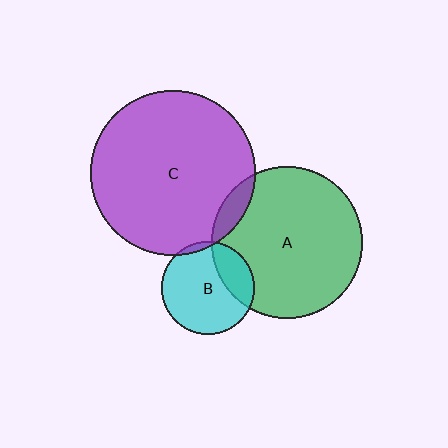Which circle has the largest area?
Circle C (purple).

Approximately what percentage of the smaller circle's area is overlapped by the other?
Approximately 10%.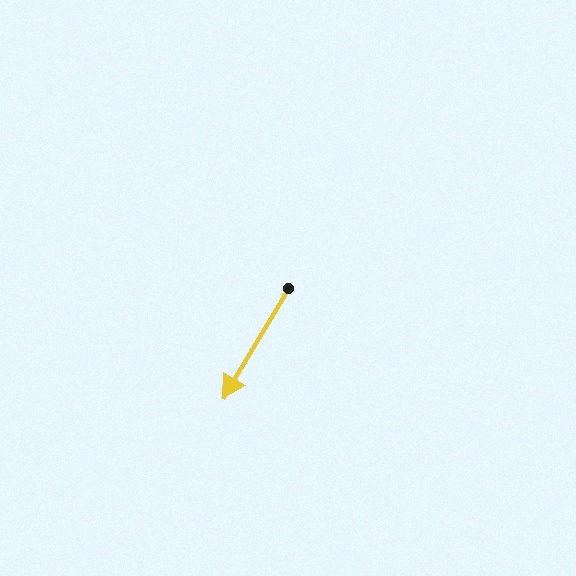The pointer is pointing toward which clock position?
Roughly 7 o'clock.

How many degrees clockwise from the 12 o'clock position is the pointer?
Approximately 211 degrees.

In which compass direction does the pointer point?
Southwest.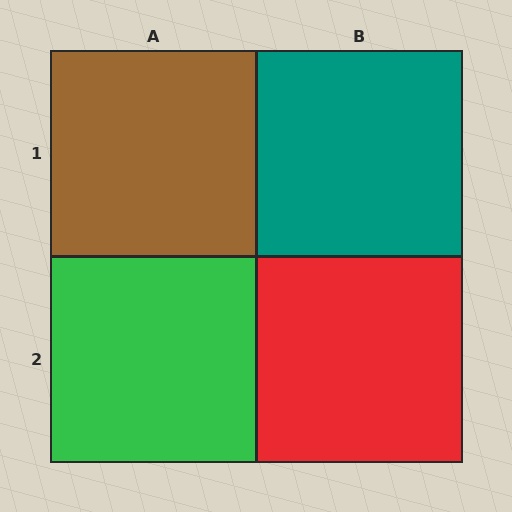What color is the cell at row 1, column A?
Brown.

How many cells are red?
1 cell is red.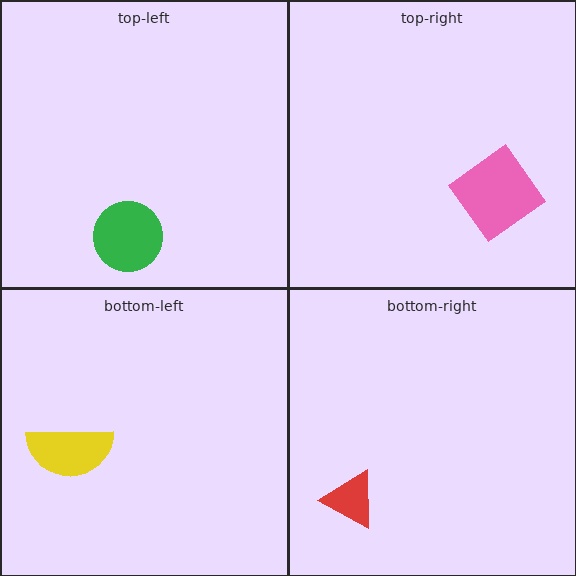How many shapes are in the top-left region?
1.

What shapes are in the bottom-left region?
The yellow semicircle.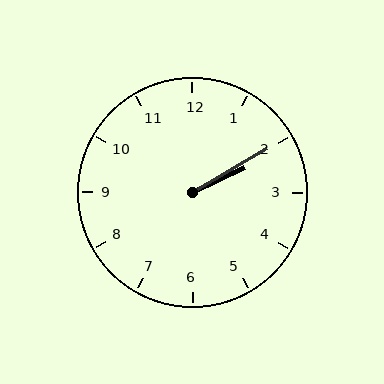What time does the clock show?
2:10.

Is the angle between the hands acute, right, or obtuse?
It is acute.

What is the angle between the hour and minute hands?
Approximately 5 degrees.